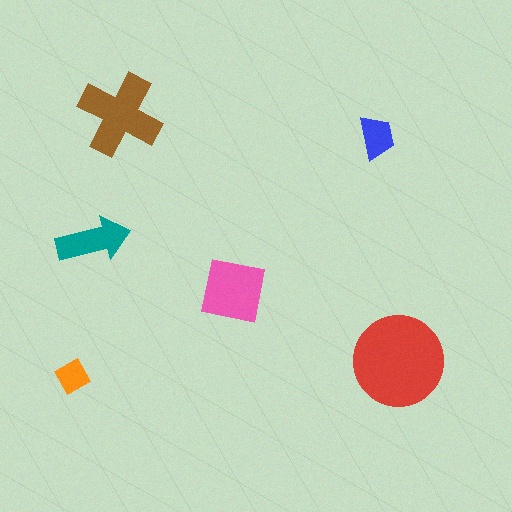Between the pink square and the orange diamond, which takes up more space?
The pink square.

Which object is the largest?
The red circle.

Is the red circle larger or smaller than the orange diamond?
Larger.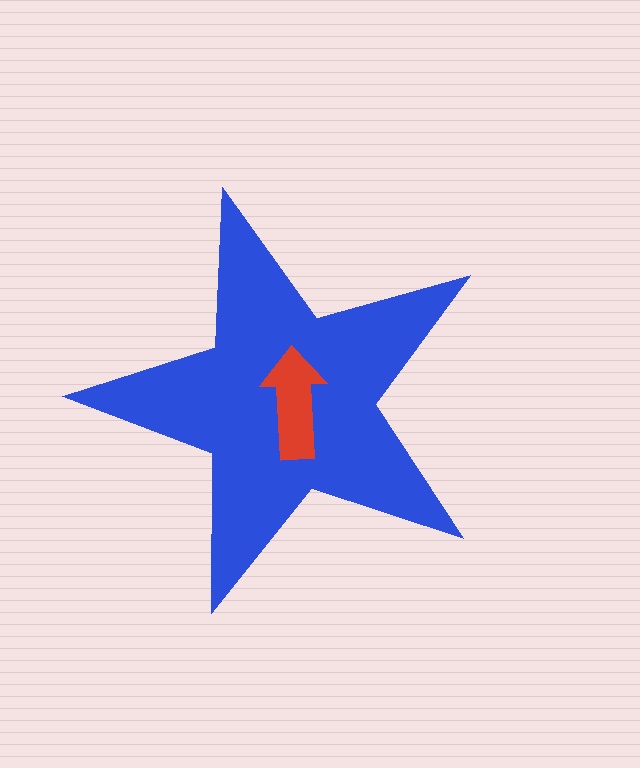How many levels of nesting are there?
2.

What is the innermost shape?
The red arrow.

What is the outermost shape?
The blue star.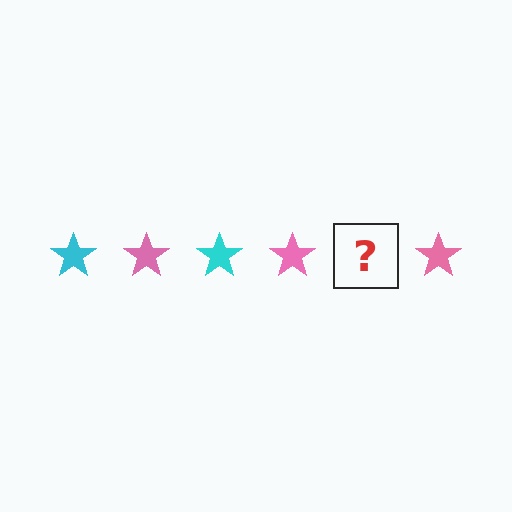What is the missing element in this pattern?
The missing element is a cyan star.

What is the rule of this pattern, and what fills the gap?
The rule is that the pattern cycles through cyan, pink stars. The gap should be filled with a cyan star.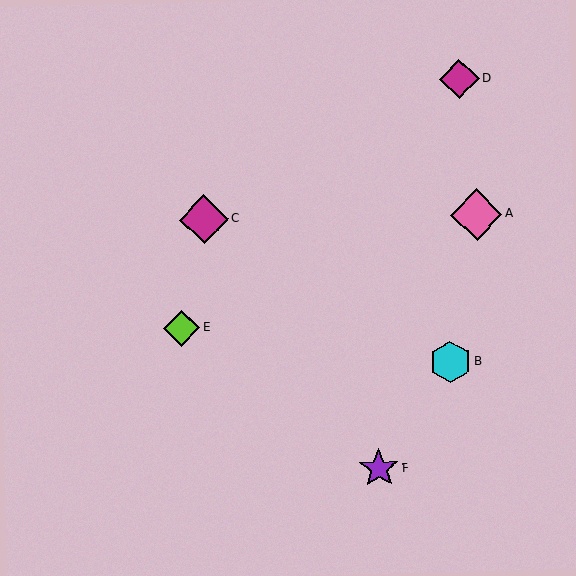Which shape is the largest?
The pink diamond (labeled A) is the largest.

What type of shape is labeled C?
Shape C is a magenta diamond.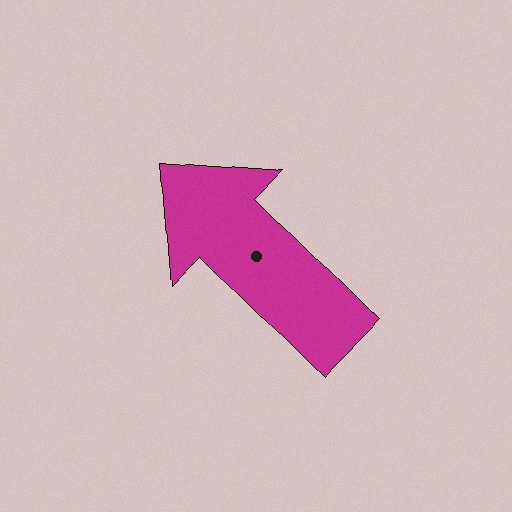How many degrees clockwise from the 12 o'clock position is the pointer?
Approximately 315 degrees.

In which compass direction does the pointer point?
Northwest.